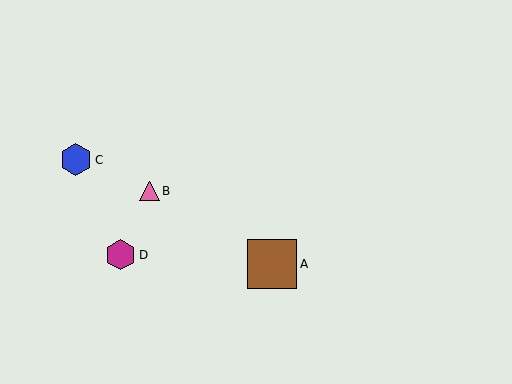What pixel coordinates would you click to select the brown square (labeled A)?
Click at (272, 264) to select the brown square A.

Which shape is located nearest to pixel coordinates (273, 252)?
The brown square (labeled A) at (272, 264) is nearest to that location.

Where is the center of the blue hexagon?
The center of the blue hexagon is at (76, 160).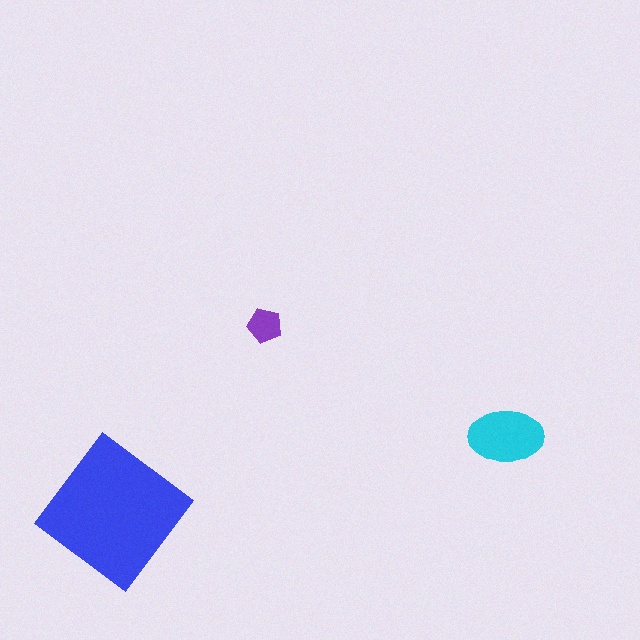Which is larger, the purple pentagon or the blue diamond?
The blue diamond.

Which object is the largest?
The blue diamond.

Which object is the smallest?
The purple pentagon.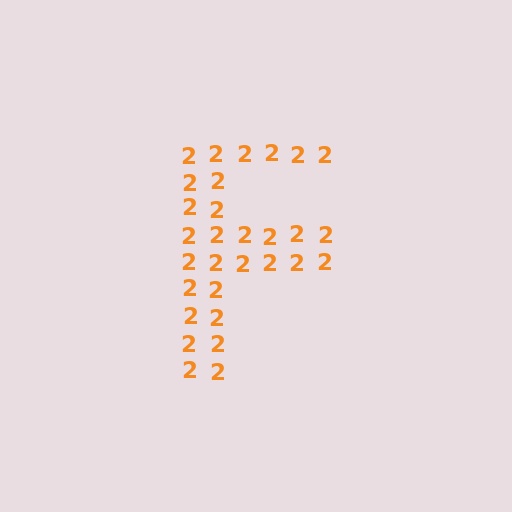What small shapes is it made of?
It is made of small digit 2's.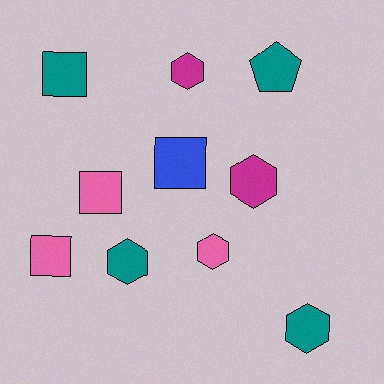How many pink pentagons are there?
There are no pink pentagons.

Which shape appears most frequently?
Hexagon, with 5 objects.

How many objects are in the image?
There are 10 objects.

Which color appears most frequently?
Teal, with 4 objects.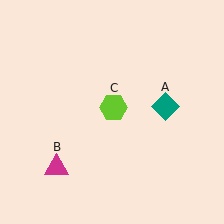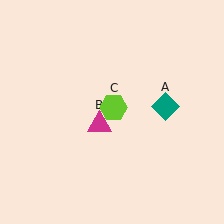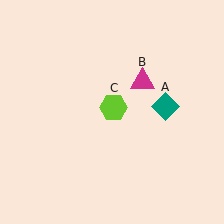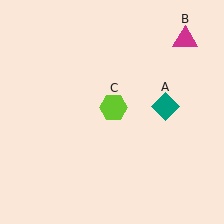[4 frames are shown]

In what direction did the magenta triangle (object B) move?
The magenta triangle (object B) moved up and to the right.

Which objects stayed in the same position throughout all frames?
Teal diamond (object A) and lime hexagon (object C) remained stationary.